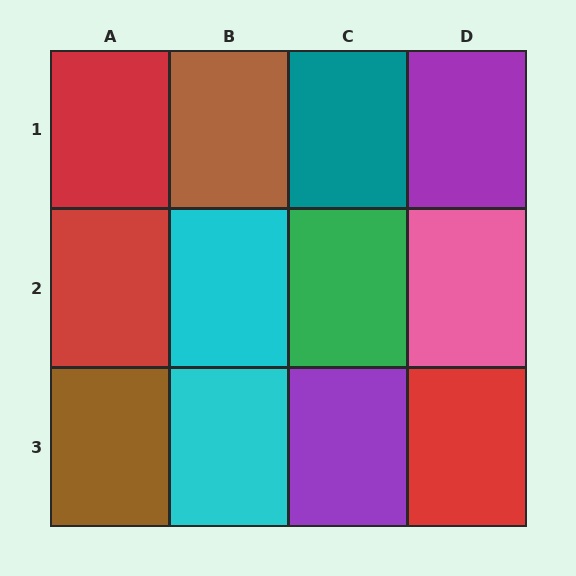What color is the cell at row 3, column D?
Red.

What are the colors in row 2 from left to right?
Red, cyan, green, pink.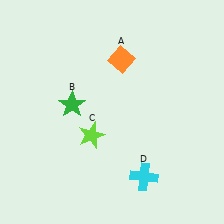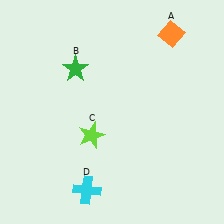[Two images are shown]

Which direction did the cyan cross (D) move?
The cyan cross (D) moved left.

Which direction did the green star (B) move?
The green star (B) moved up.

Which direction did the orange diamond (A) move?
The orange diamond (A) moved right.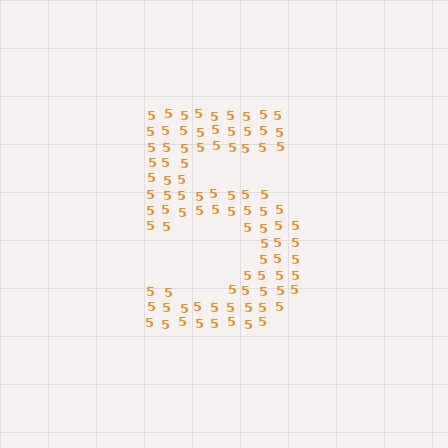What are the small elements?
The small elements are digit 5's.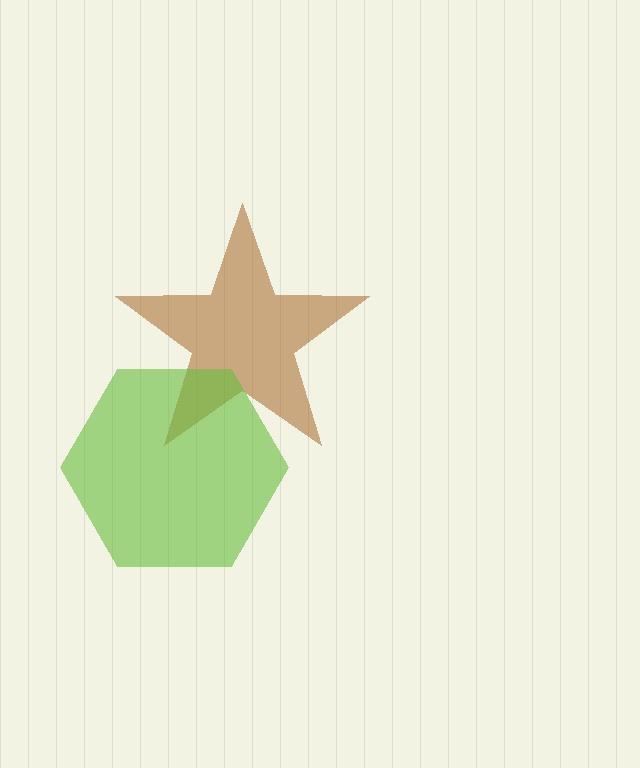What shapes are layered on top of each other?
The layered shapes are: a brown star, a lime hexagon.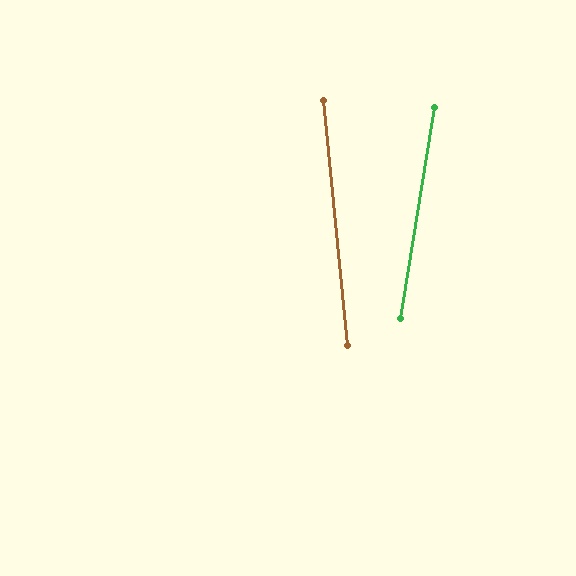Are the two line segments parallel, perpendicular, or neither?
Neither parallel nor perpendicular — they differ by about 15°.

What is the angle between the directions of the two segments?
Approximately 15 degrees.